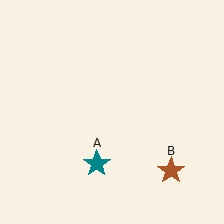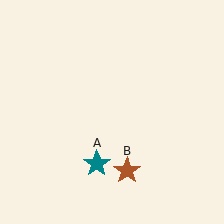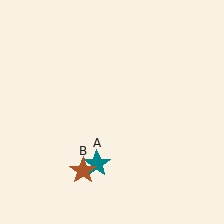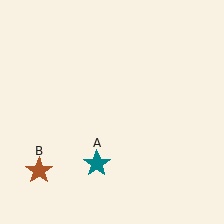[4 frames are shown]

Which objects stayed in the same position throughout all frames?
Teal star (object A) remained stationary.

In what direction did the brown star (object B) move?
The brown star (object B) moved left.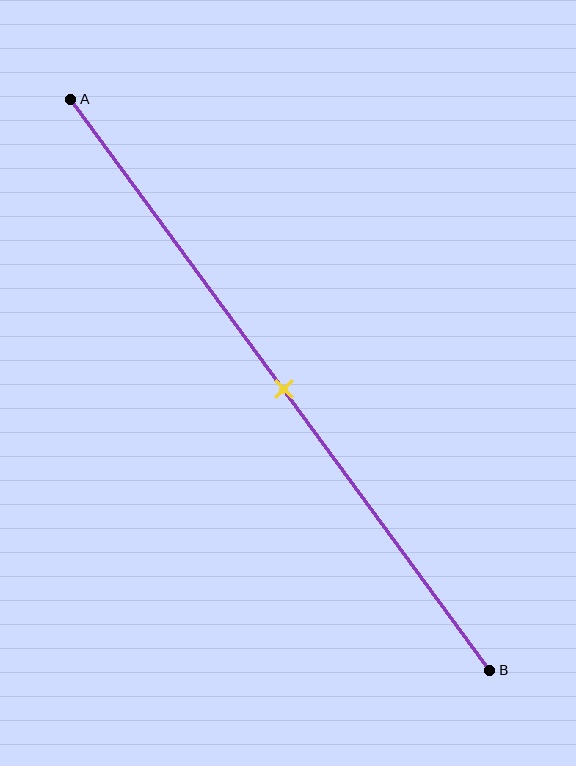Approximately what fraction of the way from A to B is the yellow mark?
The yellow mark is approximately 50% of the way from A to B.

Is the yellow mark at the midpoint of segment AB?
Yes, the mark is approximately at the midpoint.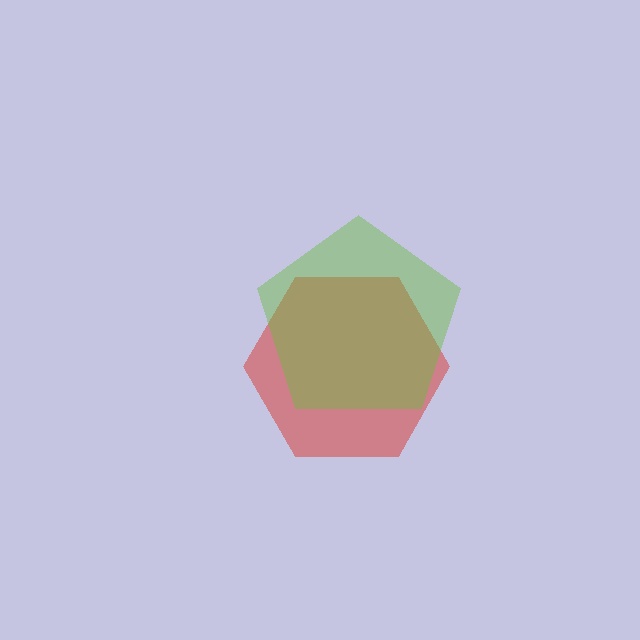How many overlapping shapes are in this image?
There are 2 overlapping shapes in the image.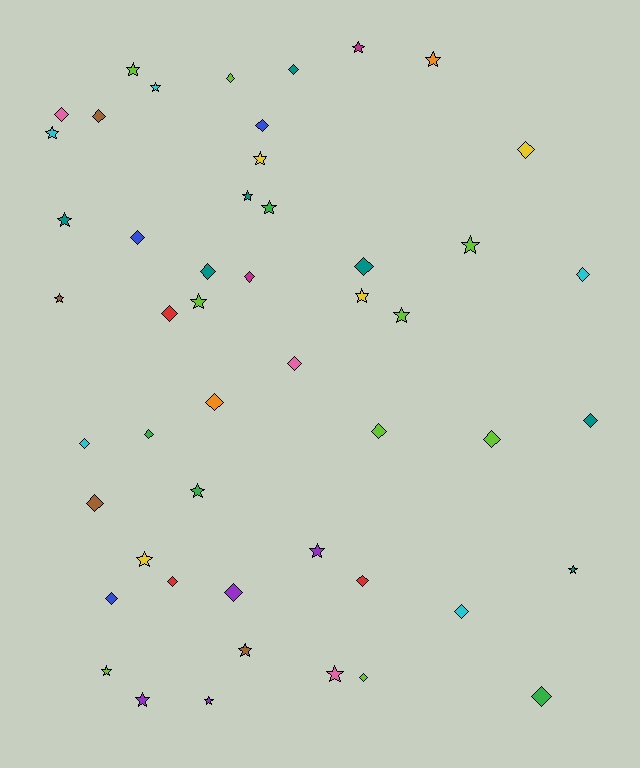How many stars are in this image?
There are 23 stars.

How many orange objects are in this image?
There are 2 orange objects.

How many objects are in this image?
There are 50 objects.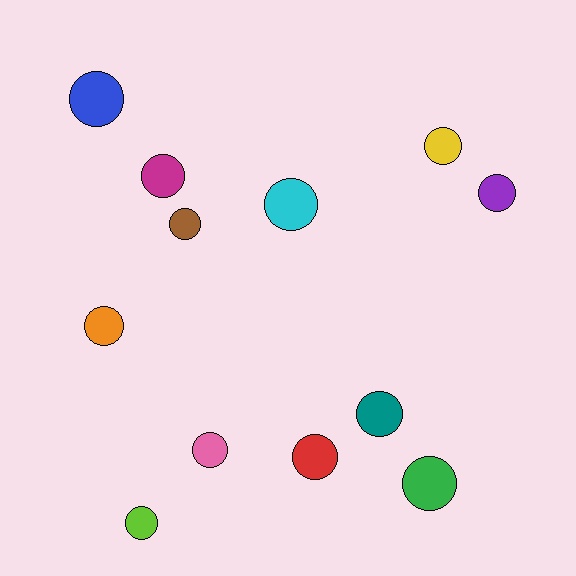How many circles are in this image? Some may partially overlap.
There are 12 circles.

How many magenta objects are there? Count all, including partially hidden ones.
There is 1 magenta object.